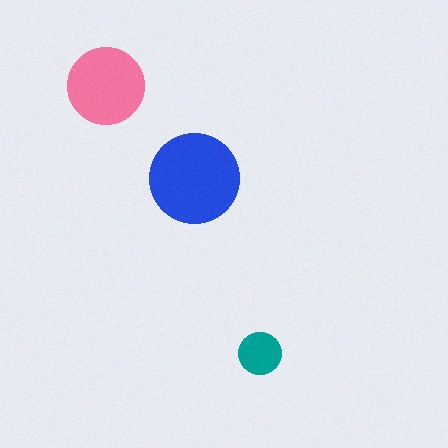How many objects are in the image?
There are 3 objects in the image.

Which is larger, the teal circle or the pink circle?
The pink one.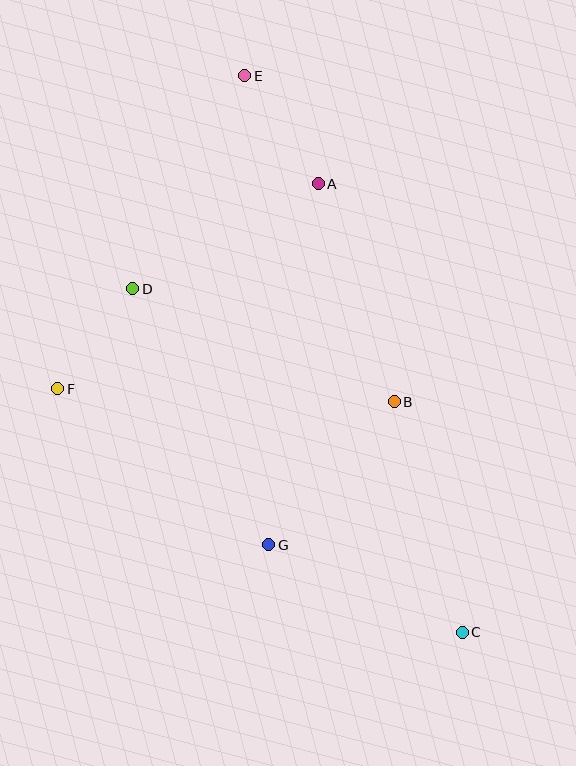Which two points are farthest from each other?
Points C and E are farthest from each other.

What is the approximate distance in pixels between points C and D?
The distance between C and D is approximately 476 pixels.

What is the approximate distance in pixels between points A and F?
The distance between A and F is approximately 331 pixels.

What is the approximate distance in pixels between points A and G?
The distance between A and G is approximately 364 pixels.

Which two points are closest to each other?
Points D and F are closest to each other.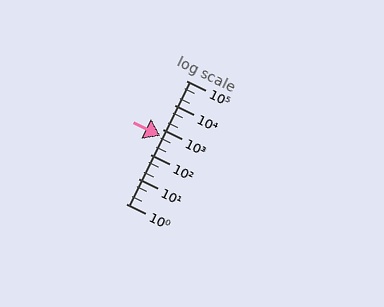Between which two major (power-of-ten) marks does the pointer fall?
The pointer is between 100 and 1000.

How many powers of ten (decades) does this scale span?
The scale spans 5 decades, from 1 to 100000.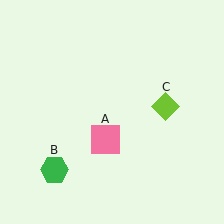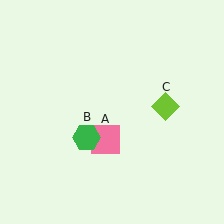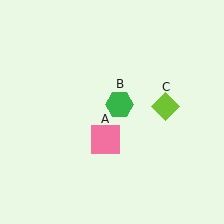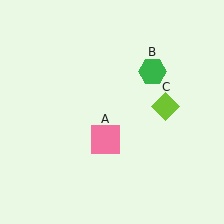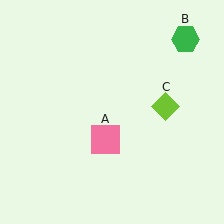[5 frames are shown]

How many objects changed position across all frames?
1 object changed position: green hexagon (object B).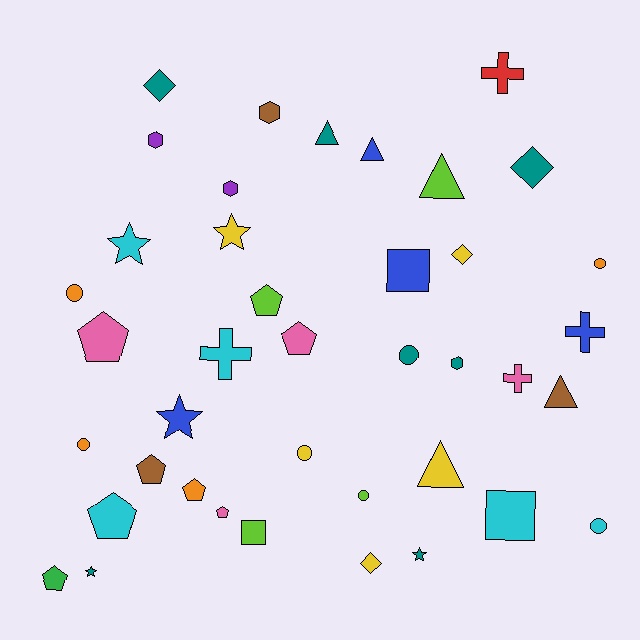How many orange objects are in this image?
There are 4 orange objects.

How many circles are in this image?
There are 7 circles.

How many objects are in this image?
There are 40 objects.